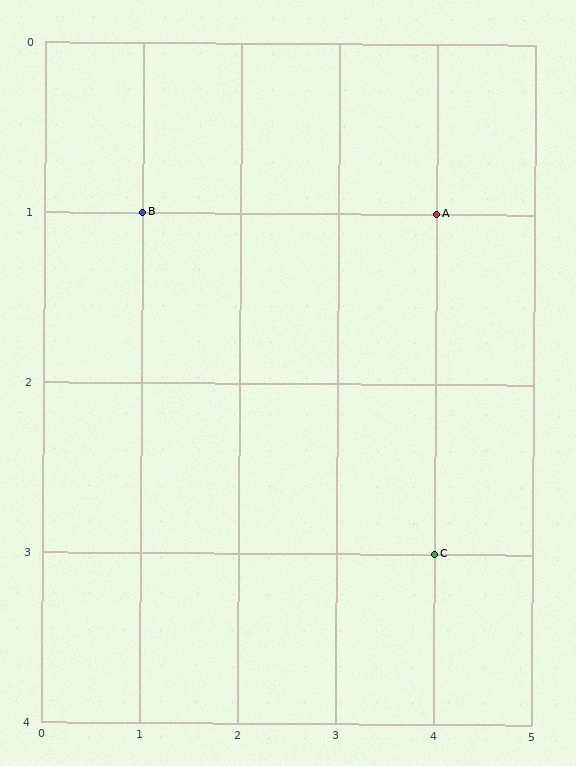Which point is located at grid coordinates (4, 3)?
Point C is at (4, 3).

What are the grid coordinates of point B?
Point B is at grid coordinates (1, 1).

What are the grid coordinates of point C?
Point C is at grid coordinates (4, 3).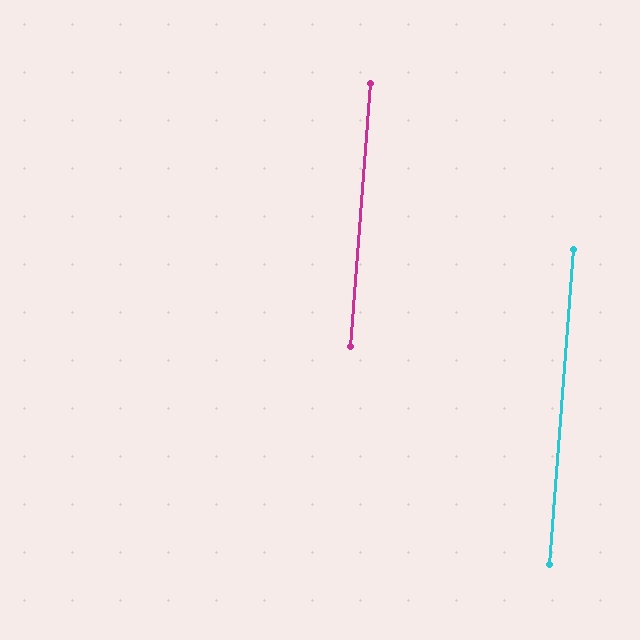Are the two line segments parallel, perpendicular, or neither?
Parallel — their directions differ by only 0.2°.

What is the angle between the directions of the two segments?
Approximately 0 degrees.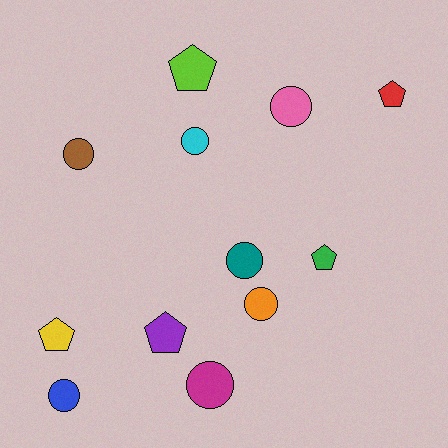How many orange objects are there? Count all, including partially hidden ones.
There is 1 orange object.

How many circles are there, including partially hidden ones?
There are 7 circles.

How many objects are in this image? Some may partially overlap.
There are 12 objects.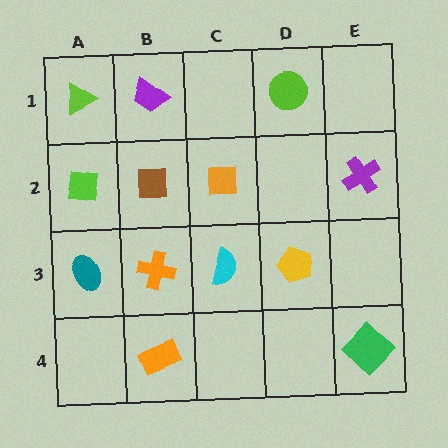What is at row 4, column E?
A green diamond.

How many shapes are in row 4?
2 shapes.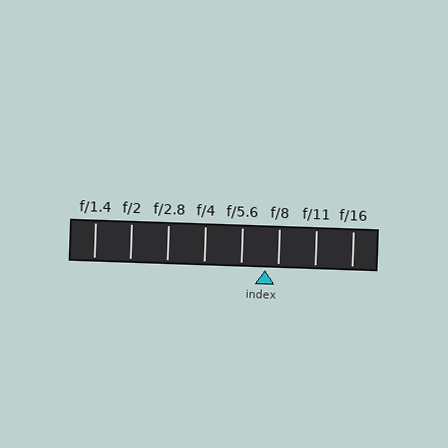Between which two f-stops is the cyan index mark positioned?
The index mark is between f/5.6 and f/8.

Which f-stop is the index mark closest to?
The index mark is closest to f/8.